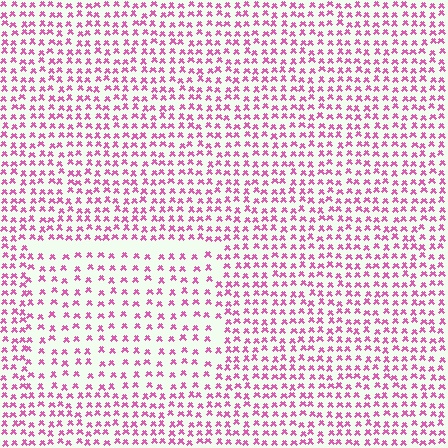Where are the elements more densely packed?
The elements are more densely packed outside the rectangle boundary.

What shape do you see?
I see a rectangle.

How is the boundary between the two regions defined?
The boundary is defined by a change in element density (approximately 1.6x ratio). All elements are the same color, size, and shape.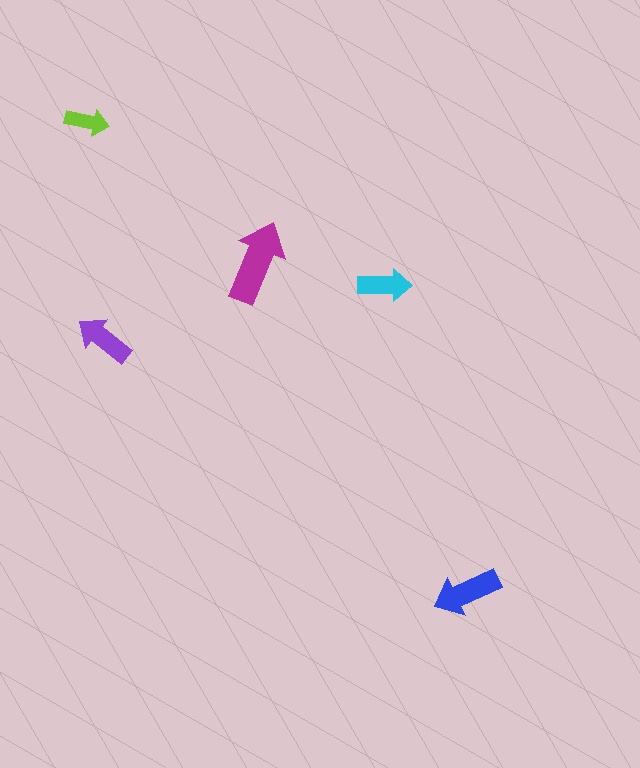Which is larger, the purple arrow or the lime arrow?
The purple one.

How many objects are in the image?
There are 5 objects in the image.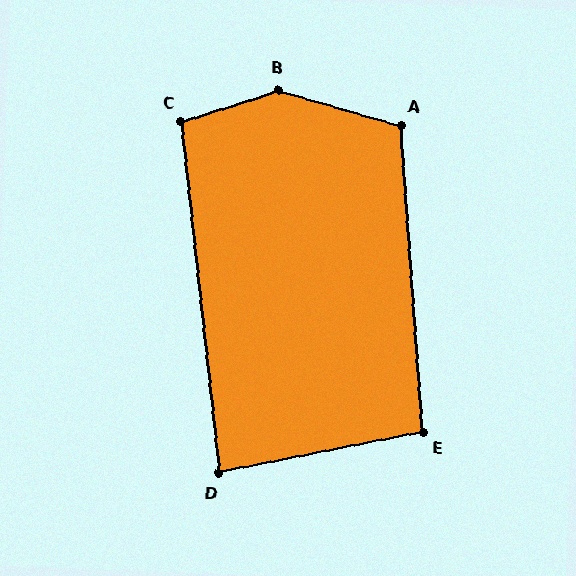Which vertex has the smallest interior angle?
D, at approximately 85 degrees.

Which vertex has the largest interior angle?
B, at approximately 146 degrees.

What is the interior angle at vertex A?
Approximately 110 degrees (obtuse).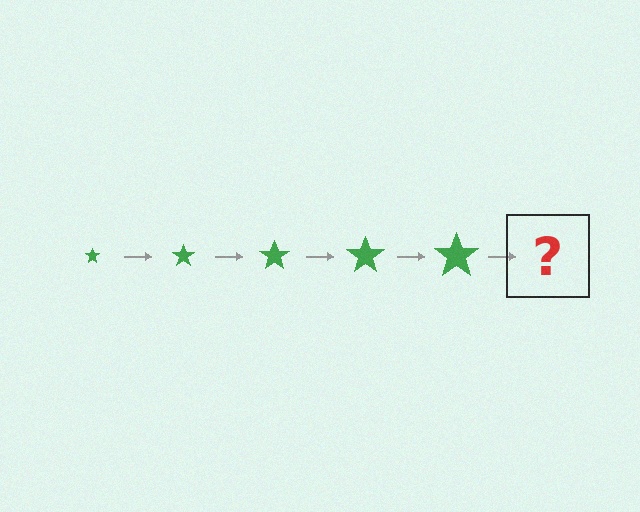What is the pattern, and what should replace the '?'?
The pattern is that the star gets progressively larger each step. The '?' should be a green star, larger than the previous one.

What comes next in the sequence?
The next element should be a green star, larger than the previous one.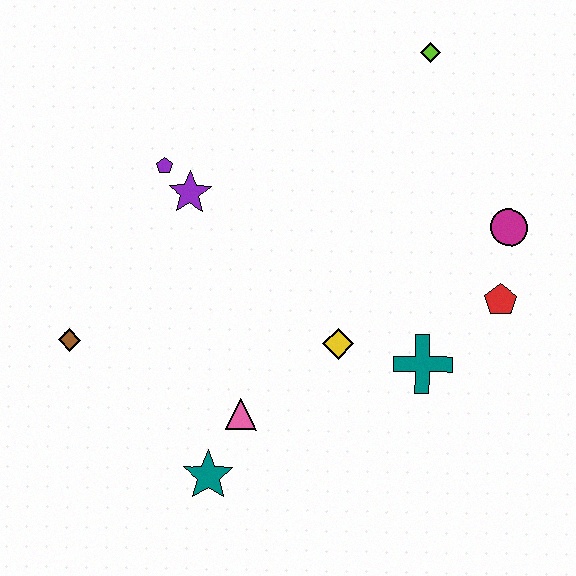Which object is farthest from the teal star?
The lime diamond is farthest from the teal star.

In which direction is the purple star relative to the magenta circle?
The purple star is to the left of the magenta circle.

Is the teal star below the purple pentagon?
Yes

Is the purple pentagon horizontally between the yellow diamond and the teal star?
No